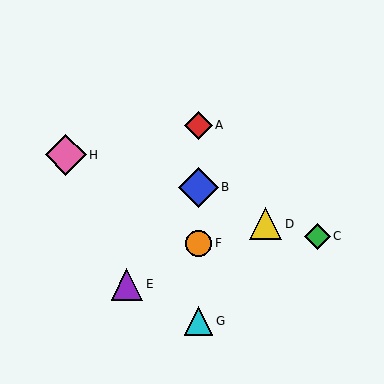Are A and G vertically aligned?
Yes, both are at x≈199.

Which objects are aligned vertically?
Objects A, B, F, G are aligned vertically.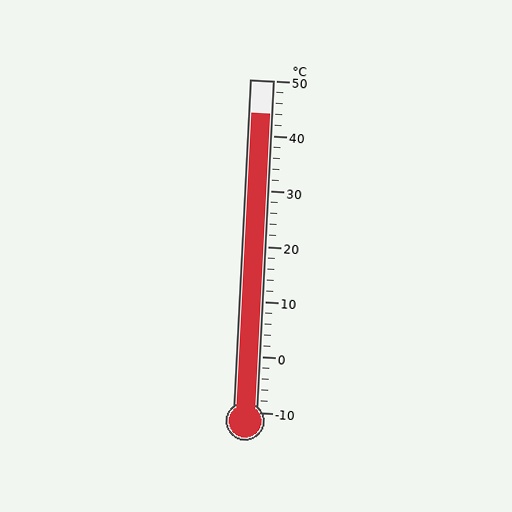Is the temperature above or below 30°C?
The temperature is above 30°C.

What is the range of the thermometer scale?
The thermometer scale ranges from -10°C to 50°C.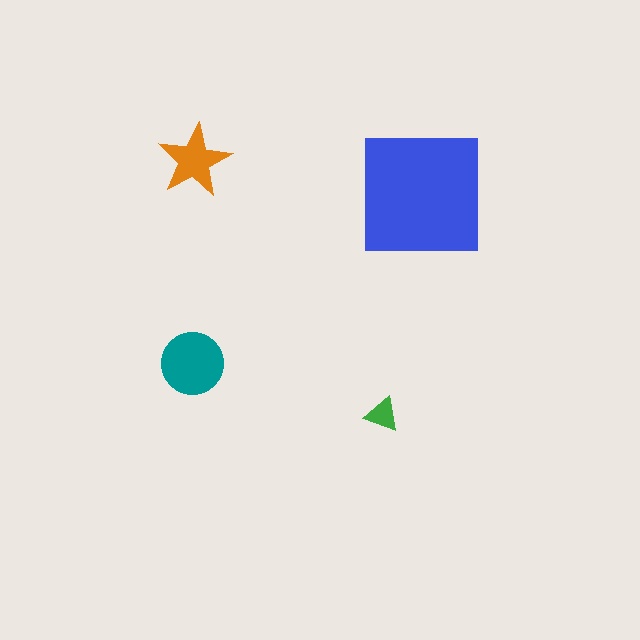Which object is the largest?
The blue square.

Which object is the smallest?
The green triangle.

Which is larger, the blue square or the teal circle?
The blue square.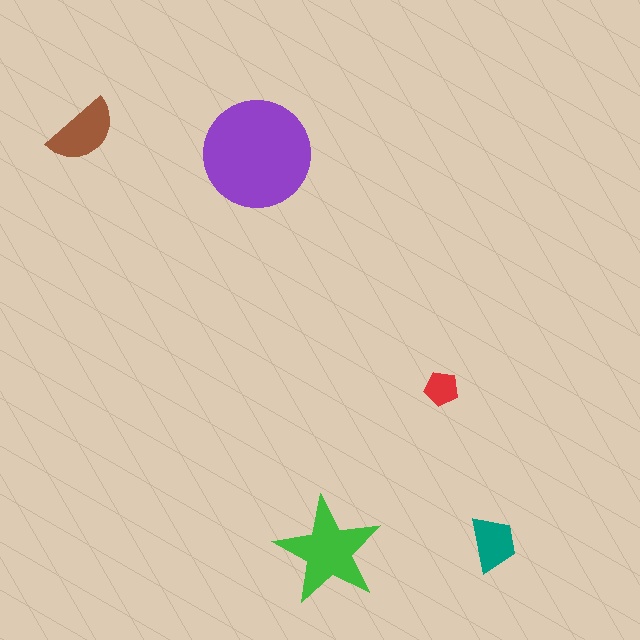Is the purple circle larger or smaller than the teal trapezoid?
Larger.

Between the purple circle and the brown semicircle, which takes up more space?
The purple circle.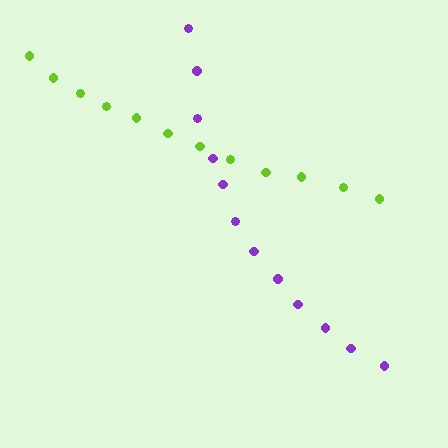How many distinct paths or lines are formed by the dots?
There are 2 distinct paths.